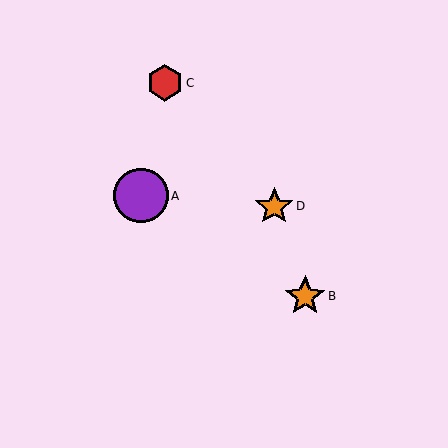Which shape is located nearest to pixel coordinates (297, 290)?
The orange star (labeled B) at (305, 296) is nearest to that location.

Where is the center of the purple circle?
The center of the purple circle is at (141, 196).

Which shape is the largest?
The purple circle (labeled A) is the largest.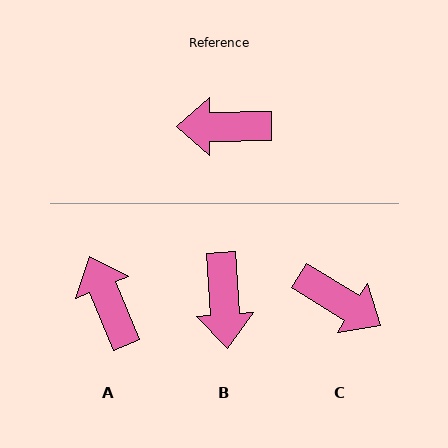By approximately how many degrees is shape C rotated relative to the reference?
Approximately 148 degrees counter-clockwise.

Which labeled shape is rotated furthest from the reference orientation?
C, about 148 degrees away.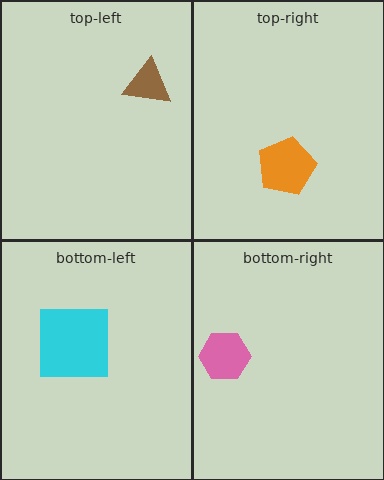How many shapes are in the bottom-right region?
1.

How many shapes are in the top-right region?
1.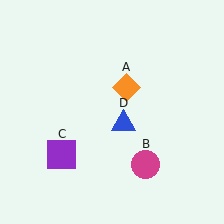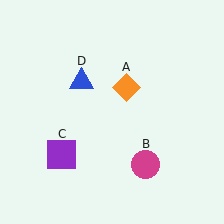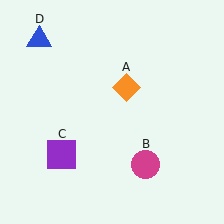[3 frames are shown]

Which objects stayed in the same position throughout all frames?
Orange diamond (object A) and magenta circle (object B) and purple square (object C) remained stationary.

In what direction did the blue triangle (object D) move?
The blue triangle (object D) moved up and to the left.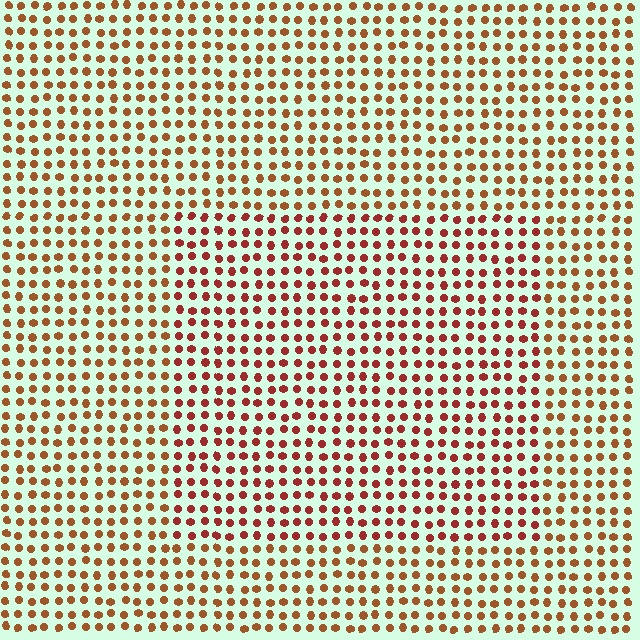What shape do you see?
I see a rectangle.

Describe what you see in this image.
The image is filled with small brown elements in a uniform arrangement. A rectangle-shaped region is visible where the elements are tinted to a slightly different hue, forming a subtle color boundary.